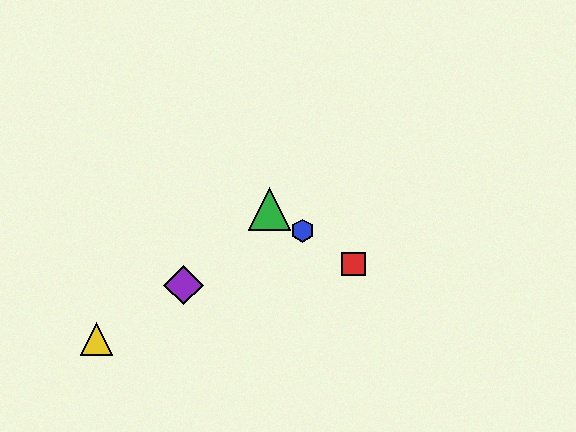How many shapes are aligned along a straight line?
3 shapes (the red square, the blue hexagon, the green triangle) are aligned along a straight line.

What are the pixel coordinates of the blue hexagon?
The blue hexagon is at (302, 231).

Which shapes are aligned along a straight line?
The red square, the blue hexagon, the green triangle are aligned along a straight line.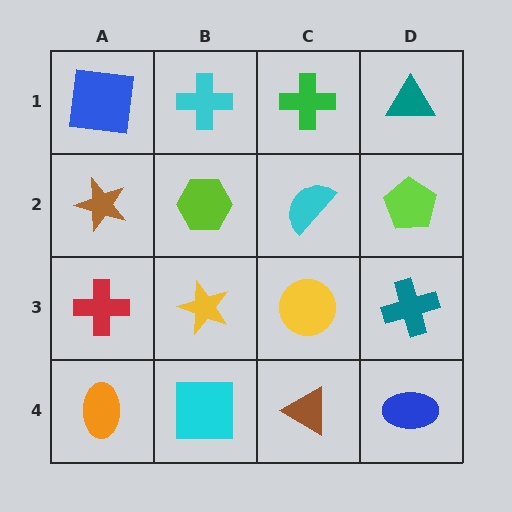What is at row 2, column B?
A lime hexagon.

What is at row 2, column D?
A lime pentagon.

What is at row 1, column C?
A green cross.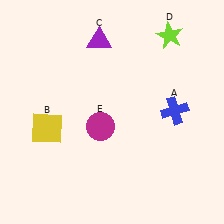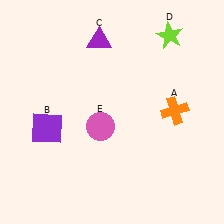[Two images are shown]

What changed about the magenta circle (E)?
In Image 1, E is magenta. In Image 2, it changed to pink.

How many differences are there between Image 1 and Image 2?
There are 3 differences between the two images.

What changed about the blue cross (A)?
In Image 1, A is blue. In Image 2, it changed to orange.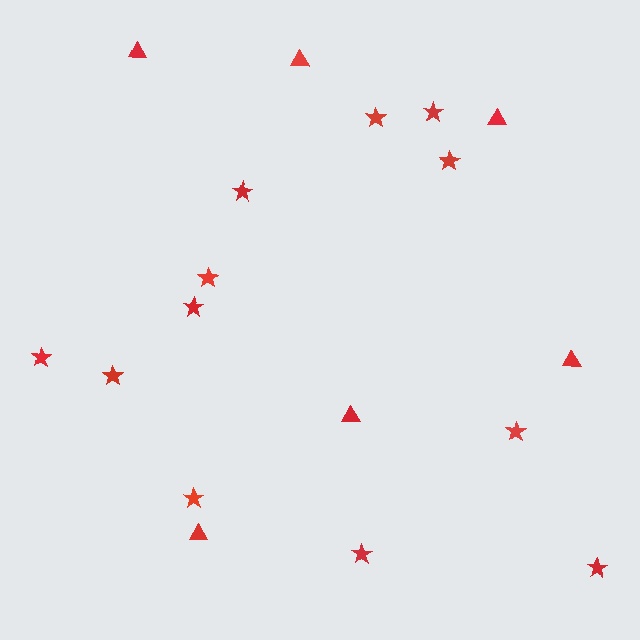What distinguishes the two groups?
There are 2 groups: one group of triangles (6) and one group of stars (12).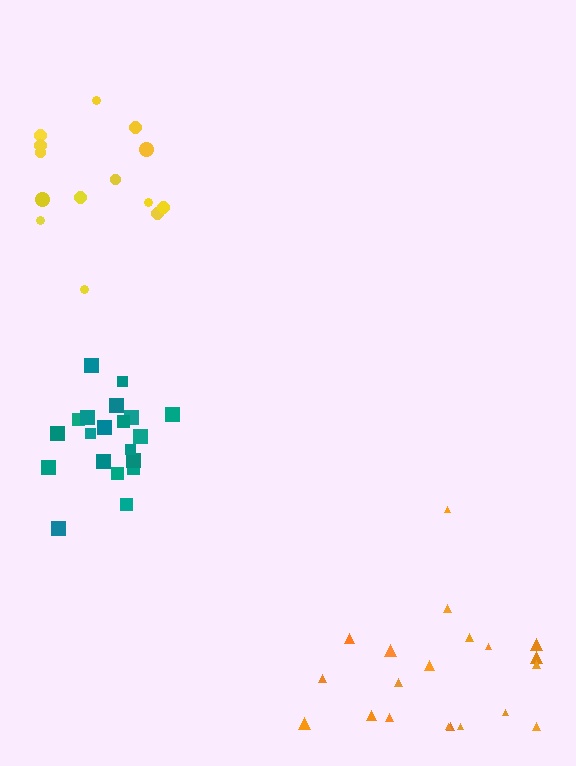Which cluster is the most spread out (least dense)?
Yellow.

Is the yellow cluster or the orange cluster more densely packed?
Orange.